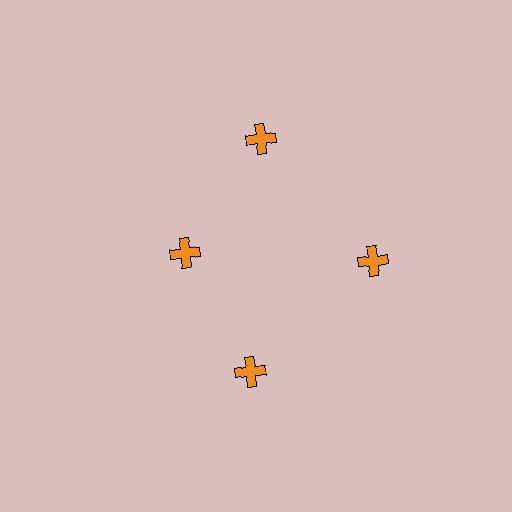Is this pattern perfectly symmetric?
No. The 4 orange crosses are arranged in a ring, but one element near the 9 o'clock position is pulled inward toward the center, breaking the 4-fold rotational symmetry.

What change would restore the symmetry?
The symmetry would be restored by moving it outward, back onto the ring so that all 4 crosses sit at equal angles and equal distance from the center.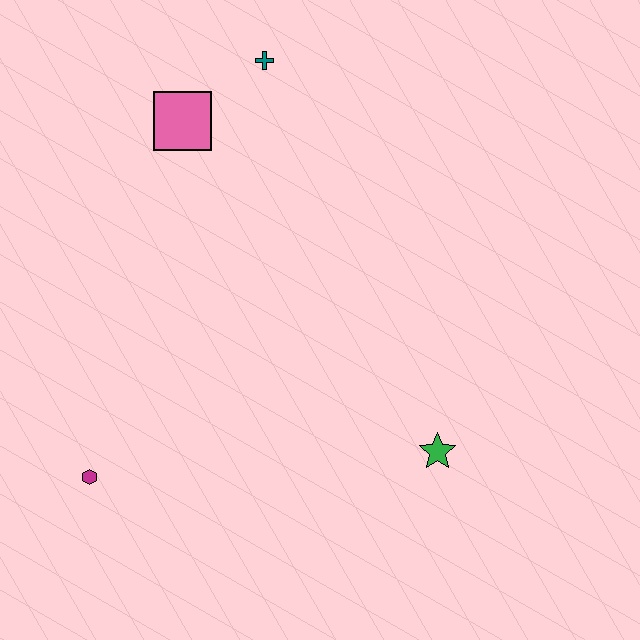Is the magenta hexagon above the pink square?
No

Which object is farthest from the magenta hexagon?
The teal cross is farthest from the magenta hexagon.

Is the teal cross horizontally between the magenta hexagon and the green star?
Yes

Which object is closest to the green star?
The magenta hexagon is closest to the green star.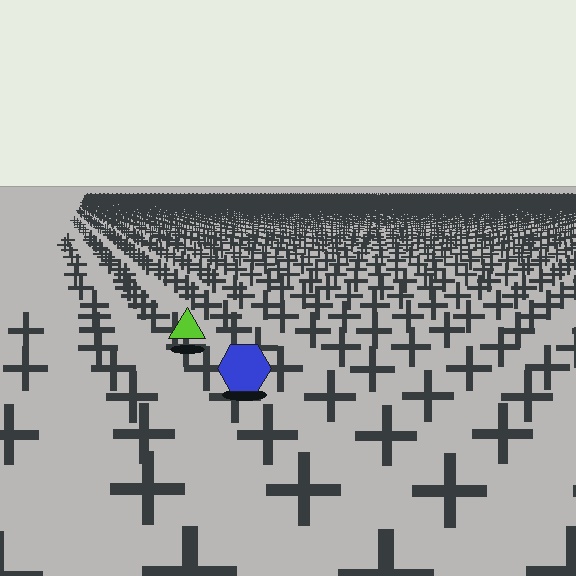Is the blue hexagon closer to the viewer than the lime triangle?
Yes. The blue hexagon is closer — you can tell from the texture gradient: the ground texture is coarser near it.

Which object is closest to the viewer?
The blue hexagon is closest. The texture marks near it are larger and more spread out.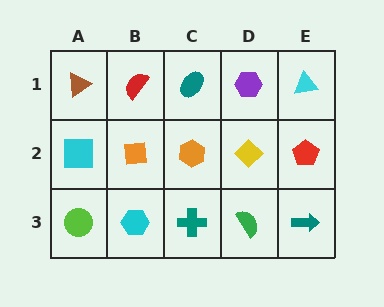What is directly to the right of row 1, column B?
A teal ellipse.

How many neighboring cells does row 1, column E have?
2.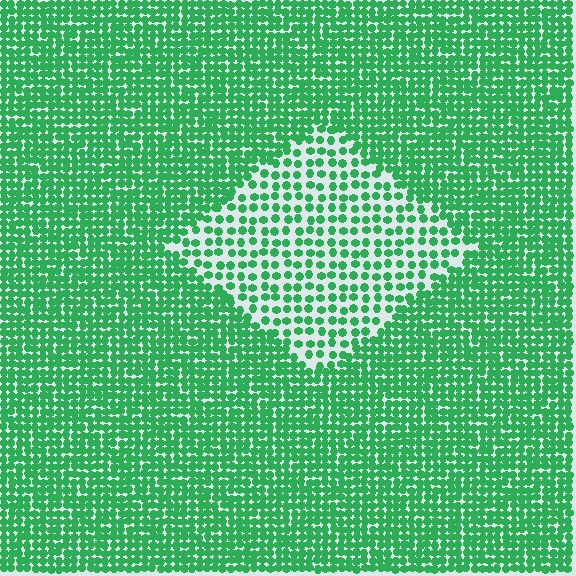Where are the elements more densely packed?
The elements are more densely packed outside the diamond boundary.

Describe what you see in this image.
The image contains small green elements arranged at two different densities. A diamond-shaped region is visible where the elements are less densely packed than the surrounding area.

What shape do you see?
I see a diamond.